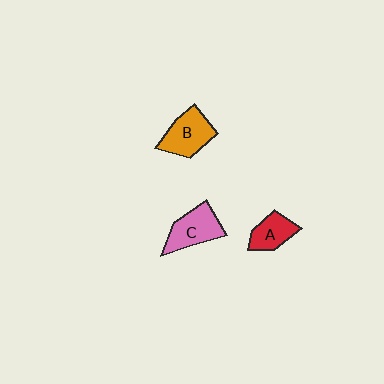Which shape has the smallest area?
Shape A (red).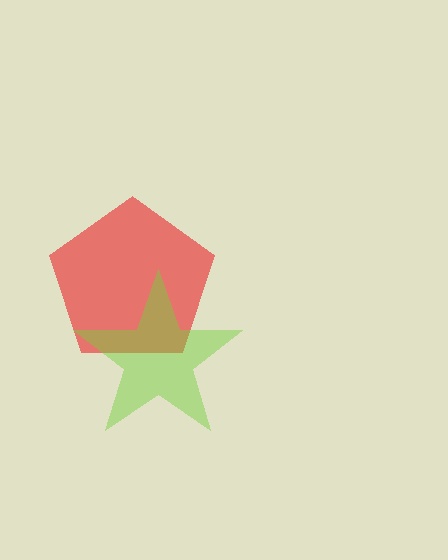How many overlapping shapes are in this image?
There are 2 overlapping shapes in the image.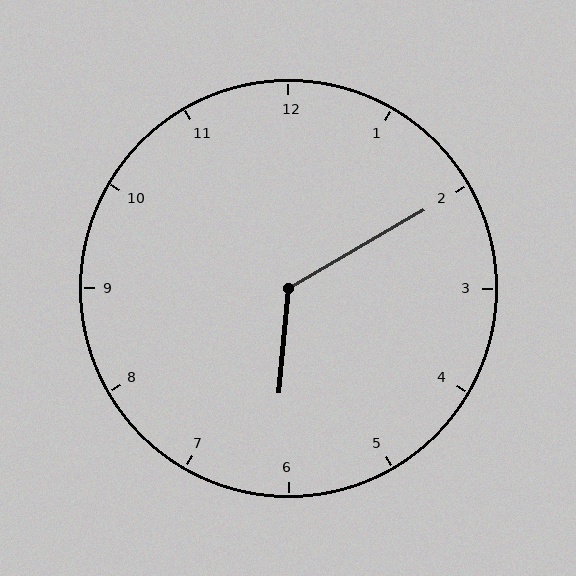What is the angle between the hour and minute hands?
Approximately 125 degrees.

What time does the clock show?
6:10.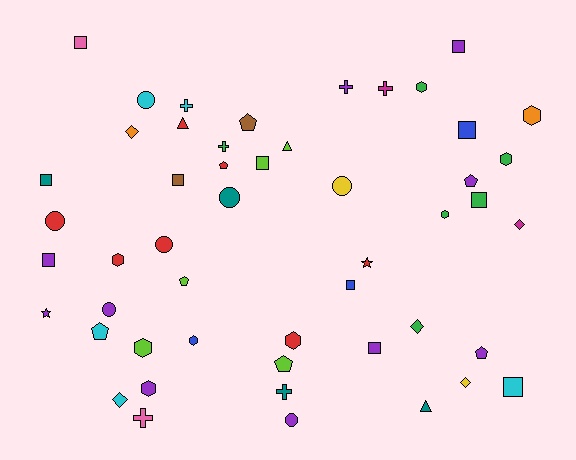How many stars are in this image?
There are 2 stars.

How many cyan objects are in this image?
There are 5 cyan objects.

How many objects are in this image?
There are 50 objects.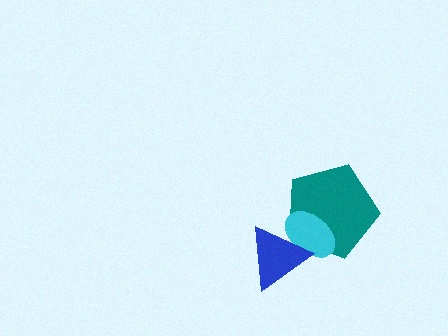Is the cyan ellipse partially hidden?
Yes, it is partially covered by another shape.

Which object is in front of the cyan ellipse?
The blue triangle is in front of the cyan ellipse.